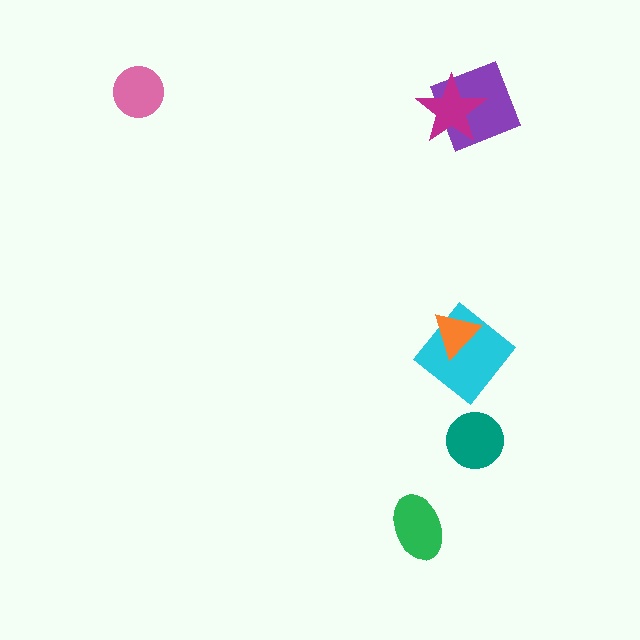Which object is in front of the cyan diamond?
The orange triangle is in front of the cyan diamond.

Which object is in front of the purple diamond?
The magenta star is in front of the purple diamond.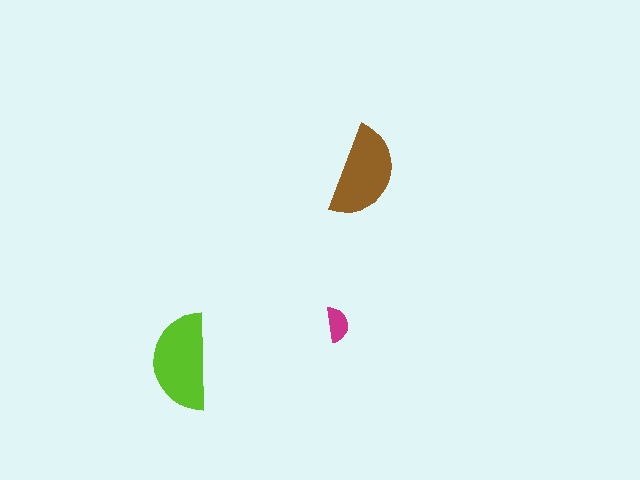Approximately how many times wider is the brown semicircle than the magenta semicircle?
About 2.5 times wider.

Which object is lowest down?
The lime semicircle is bottommost.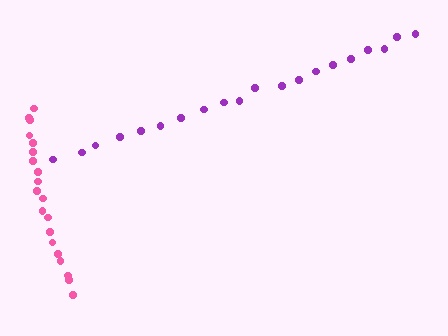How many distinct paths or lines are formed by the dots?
There are 2 distinct paths.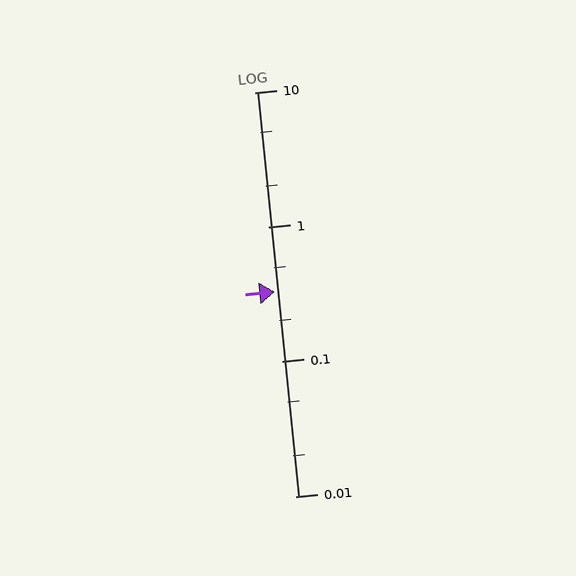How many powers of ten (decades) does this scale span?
The scale spans 3 decades, from 0.01 to 10.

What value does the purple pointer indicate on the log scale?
The pointer indicates approximately 0.33.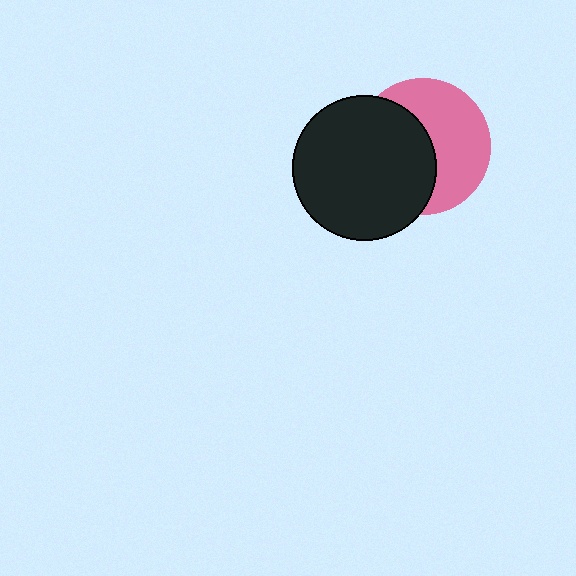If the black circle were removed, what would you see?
You would see the complete pink circle.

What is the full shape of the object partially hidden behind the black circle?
The partially hidden object is a pink circle.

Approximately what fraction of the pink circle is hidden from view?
Roughly 48% of the pink circle is hidden behind the black circle.